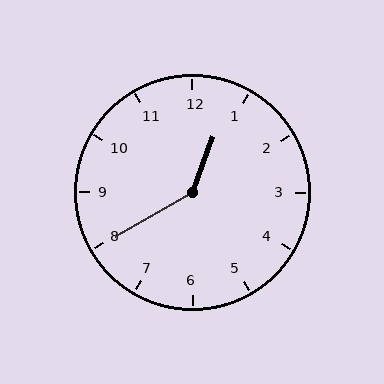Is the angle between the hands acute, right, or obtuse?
It is obtuse.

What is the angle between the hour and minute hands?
Approximately 140 degrees.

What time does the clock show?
12:40.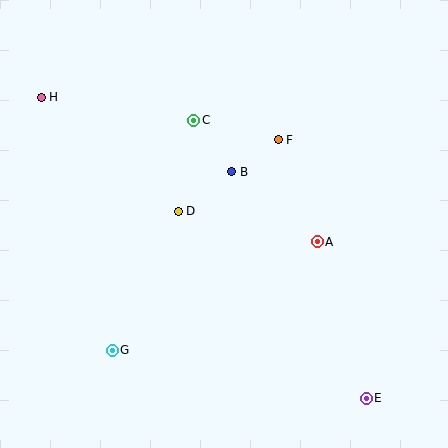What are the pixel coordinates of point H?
Point H is at (41, 97).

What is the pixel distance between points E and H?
The distance between E and H is 443 pixels.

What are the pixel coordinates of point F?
Point F is at (278, 140).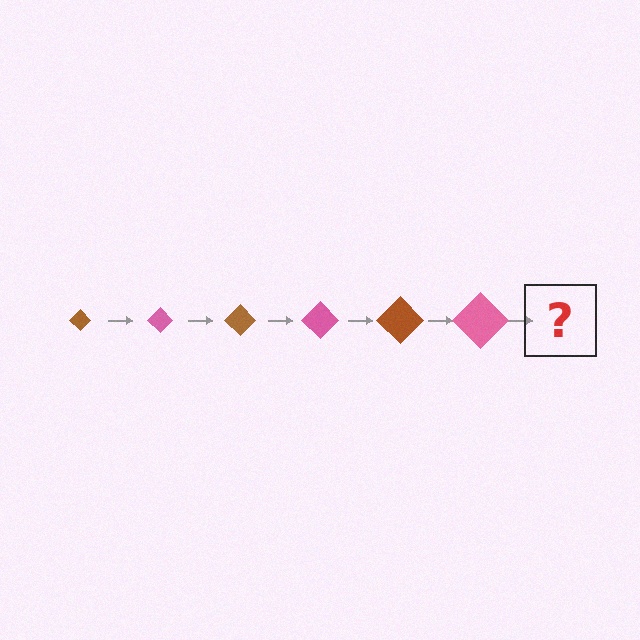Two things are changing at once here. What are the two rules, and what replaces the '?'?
The two rules are that the diamond grows larger each step and the color cycles through brown and pink. The '?' should be a brown diamond, larger than the previous one.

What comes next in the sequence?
The next element should be a brown diamond, larger than the previous one.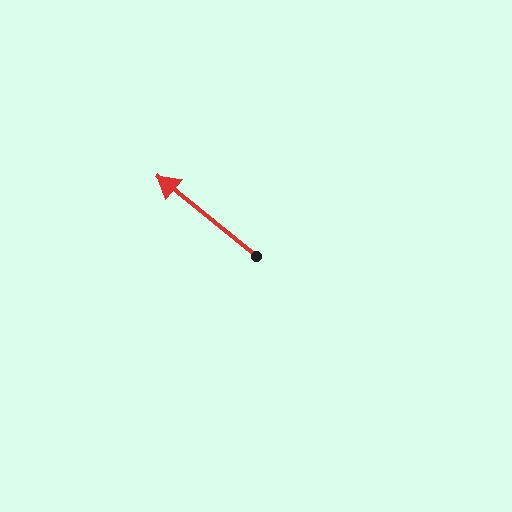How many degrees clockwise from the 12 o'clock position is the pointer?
Approximately 309 degrees.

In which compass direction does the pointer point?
Northwest.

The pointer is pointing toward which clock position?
Roughly 10 o'clock.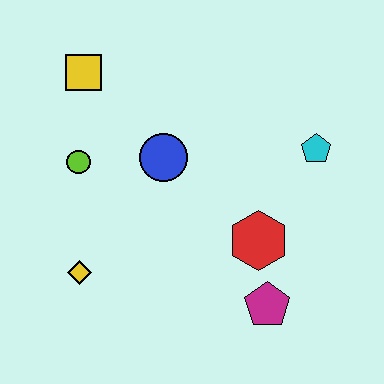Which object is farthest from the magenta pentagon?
The yellow square is farthest from the magenta pentagon.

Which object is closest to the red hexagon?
The magenta pentagon is closest to the red hexagon.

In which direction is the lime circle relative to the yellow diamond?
The lime circle is above the yellow diamond.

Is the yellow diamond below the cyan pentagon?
Yes